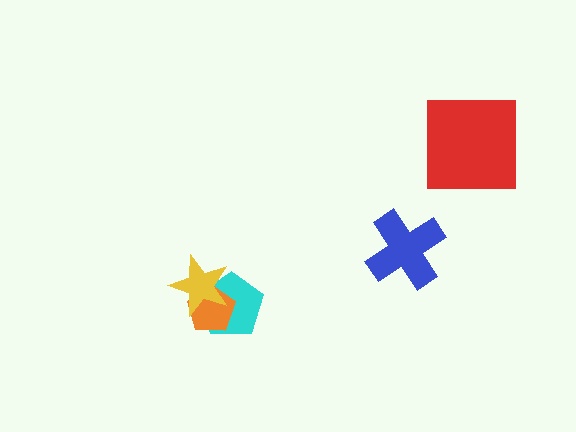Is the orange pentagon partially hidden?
Yes, it is partially covered by another shape.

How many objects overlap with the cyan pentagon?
2 objects overlap with the cyan pentagon.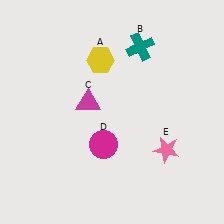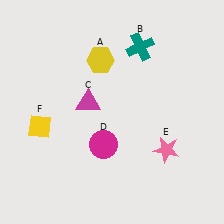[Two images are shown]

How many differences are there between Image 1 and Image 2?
There is 1 difference between the two images.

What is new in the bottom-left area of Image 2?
A yellow diamond (F) was added in the bottom-left area of Image 2.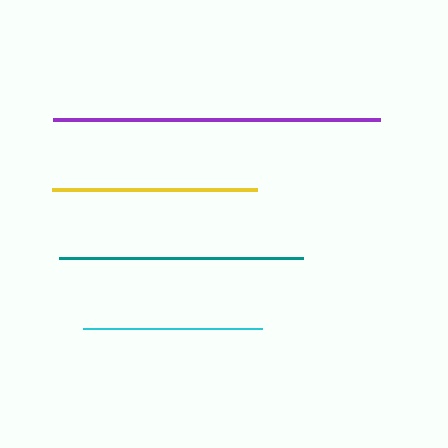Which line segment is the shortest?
The cyan line is the shortest at approximately 178 pixels.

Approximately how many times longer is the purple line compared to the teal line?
The purple line is approximately 1.3 times the length of the teal line.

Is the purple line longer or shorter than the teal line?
The purple line is longer than the teal line.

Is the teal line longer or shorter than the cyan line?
The teal line is longer than the cyan line.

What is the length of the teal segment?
The teal segment is approximately 244 pixels long.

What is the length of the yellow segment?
The yellow segment is approximately 205 pixels long.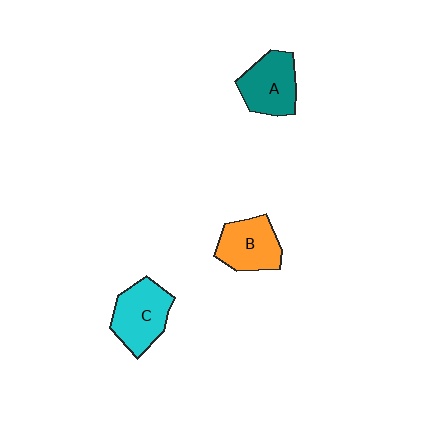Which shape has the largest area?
Shape C (cyan).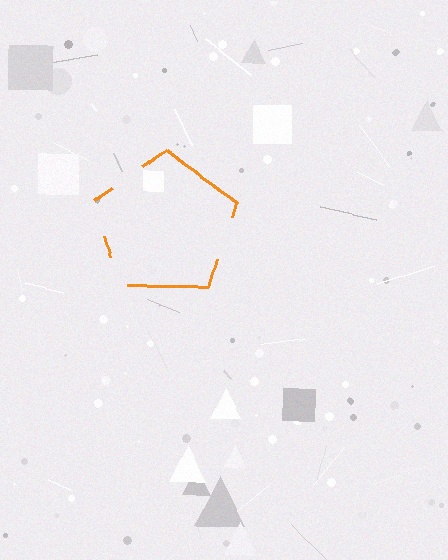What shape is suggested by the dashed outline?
The dashed outline suggests a pentagon.